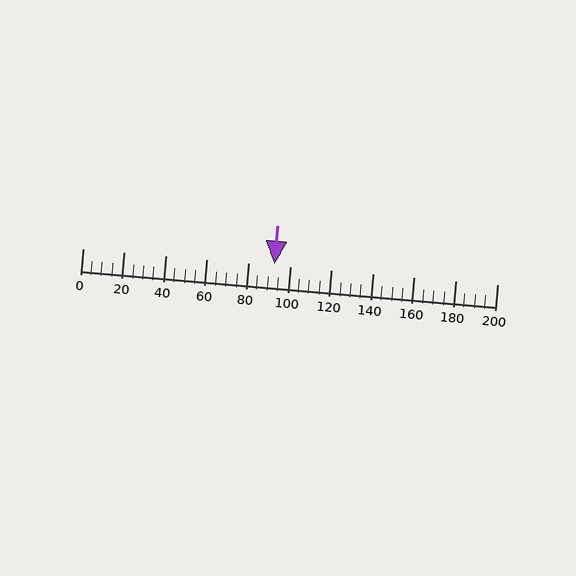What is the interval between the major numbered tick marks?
The major tick marks are spaced 20 units apart.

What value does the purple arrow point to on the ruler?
The purple arrow points to approximately 93.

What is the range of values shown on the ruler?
The ruler shows values from 0 to 200.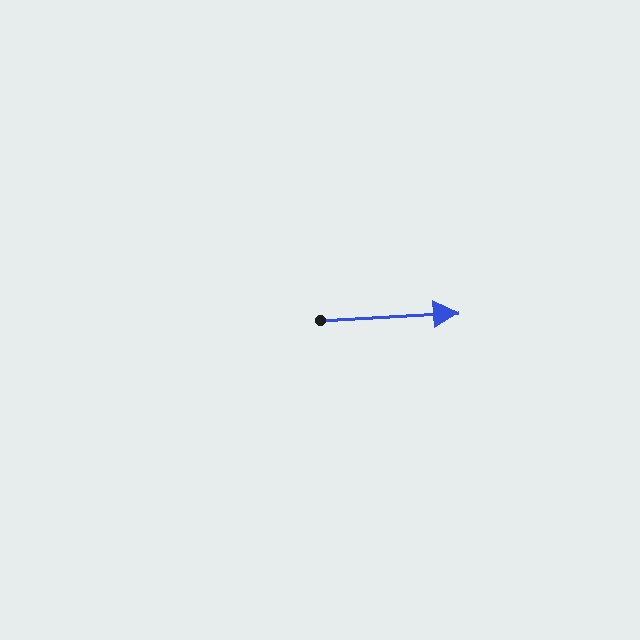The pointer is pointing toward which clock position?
Roughly 3 o'clock.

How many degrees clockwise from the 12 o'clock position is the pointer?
Approximately 87 degrees.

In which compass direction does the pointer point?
East.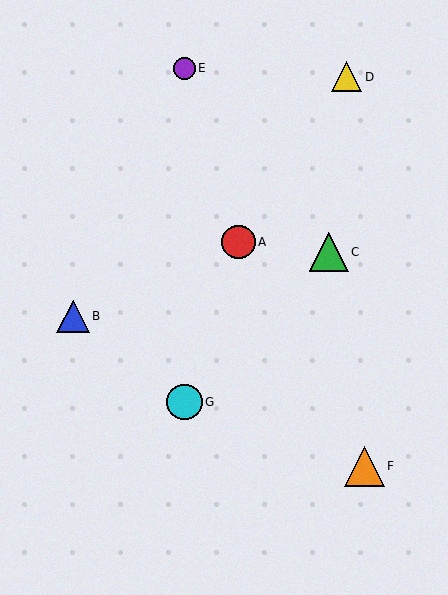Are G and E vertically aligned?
Yes, both are at x≈184.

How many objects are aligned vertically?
2 objects (E, G) are aligned vertically.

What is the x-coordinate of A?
Object A is at x≈238.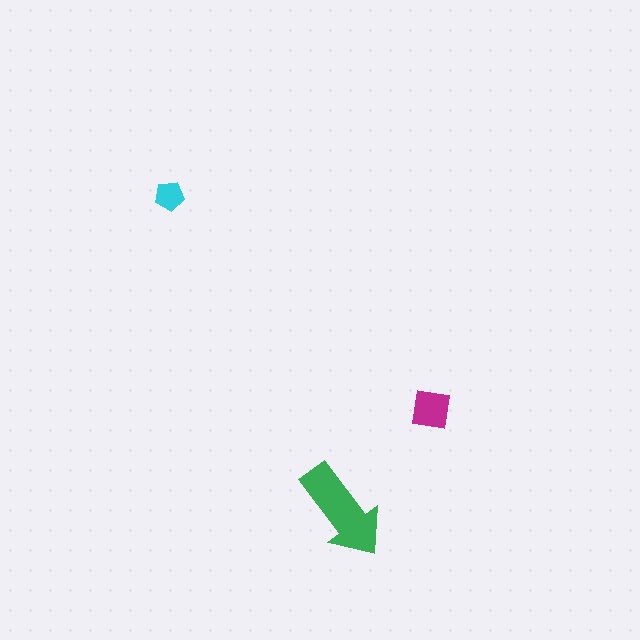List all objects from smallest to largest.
The cyan pentagon, the magenta square, the green arrow.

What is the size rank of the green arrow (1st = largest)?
1st.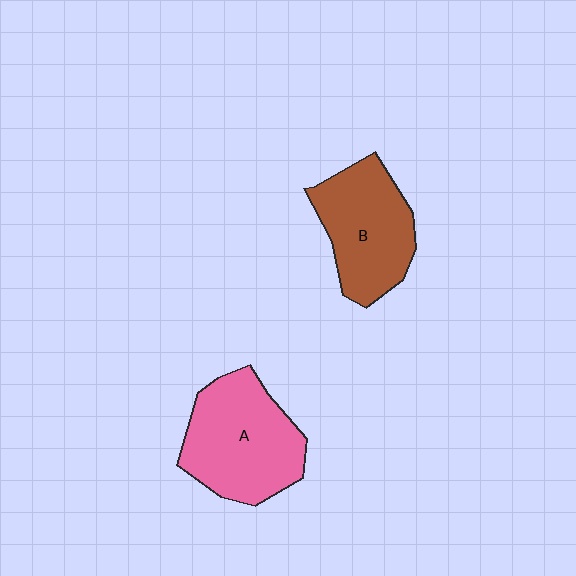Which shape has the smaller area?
Shape B (brown).